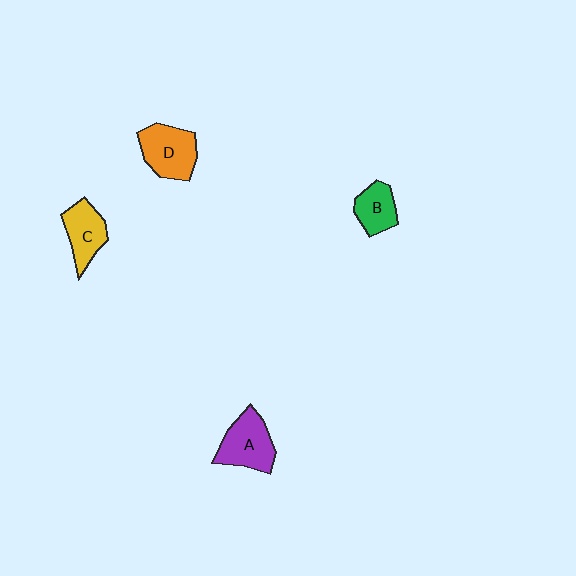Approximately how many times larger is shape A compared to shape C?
Approximately 1.2 times.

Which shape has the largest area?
Shape A (purple).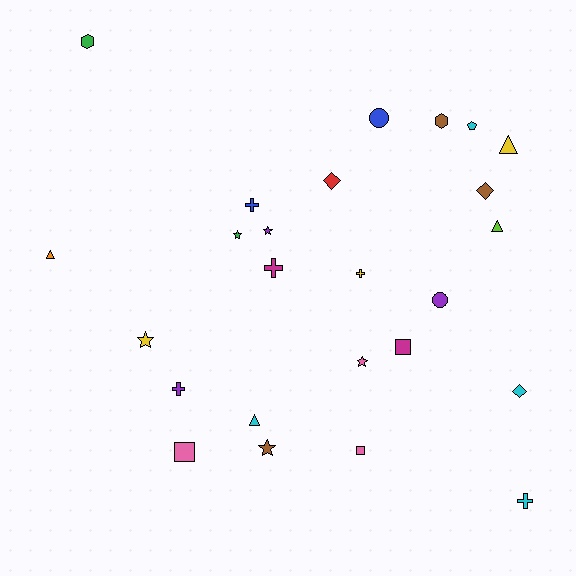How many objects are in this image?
There are 25 objects.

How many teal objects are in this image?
There are no teal objects.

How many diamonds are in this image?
There are 3 diamonds.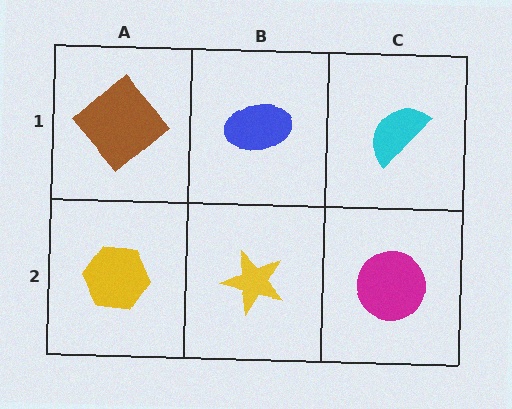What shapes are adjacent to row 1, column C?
A magenta circle (row 2, column C), a blue ellipse (row 1, column B).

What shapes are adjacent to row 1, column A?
A yellow hexagon (row 2, column A), a blue ellipse (row 1, column B).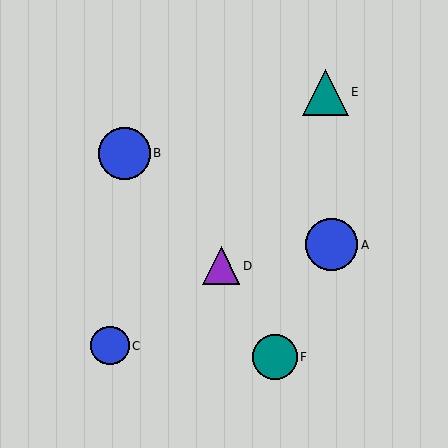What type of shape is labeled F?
Shape F is a teal circle.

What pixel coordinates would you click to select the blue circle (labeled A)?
Click at (332, 245) to select the blue circle A.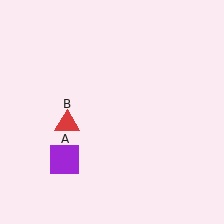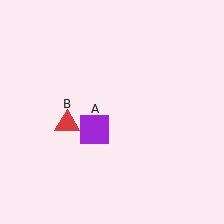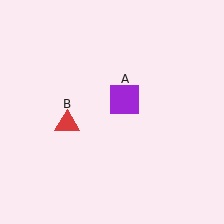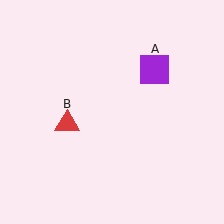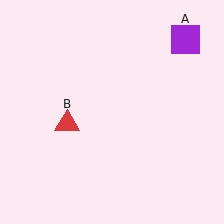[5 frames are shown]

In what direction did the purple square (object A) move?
The purple square (object A) moved up and to the right.